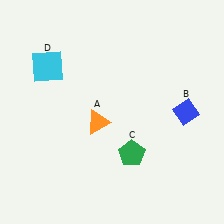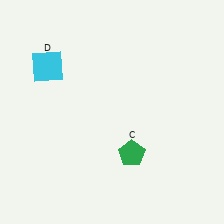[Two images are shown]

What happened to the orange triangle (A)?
The orange triangle (A) was removed in Image 2. It was in the bottom-left area of Image 1.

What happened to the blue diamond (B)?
The blue diamond (B) was removed in Image 2. It was in the bottom-right area of Image 1.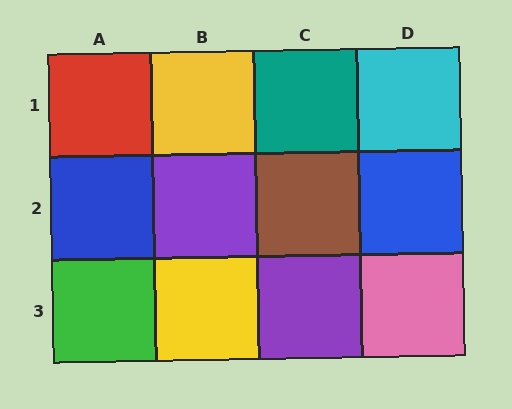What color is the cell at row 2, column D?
Blue.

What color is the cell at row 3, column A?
Green.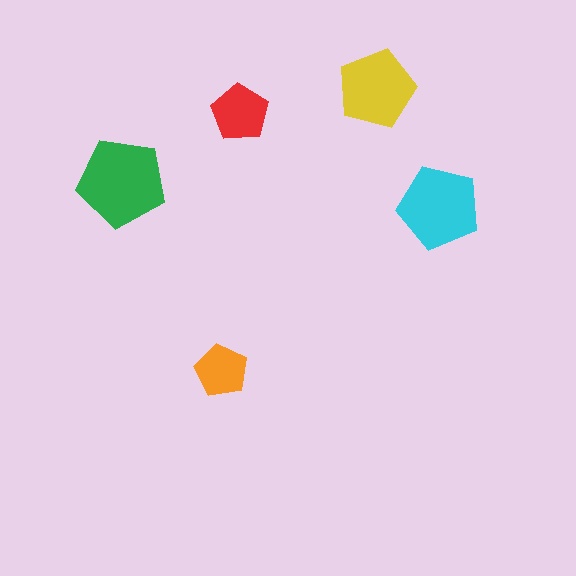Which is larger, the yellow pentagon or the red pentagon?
The yellow one.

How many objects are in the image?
There are 5 objects in the image.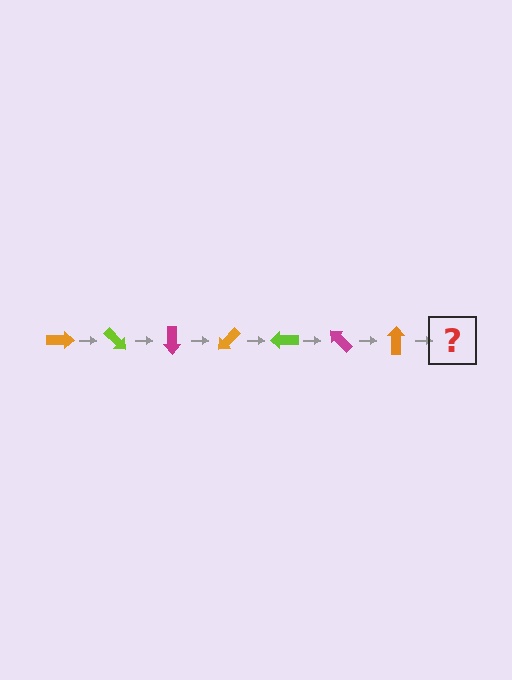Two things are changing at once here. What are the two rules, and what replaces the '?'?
The two rules are that it rotates 45 degrees each step and the color cycles through orange, lime, and magenta. The '?' should be a lime arrow, rotated 315 degrees from the start.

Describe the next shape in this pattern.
It should be a lime arrow, rotated 315 degrees from the start.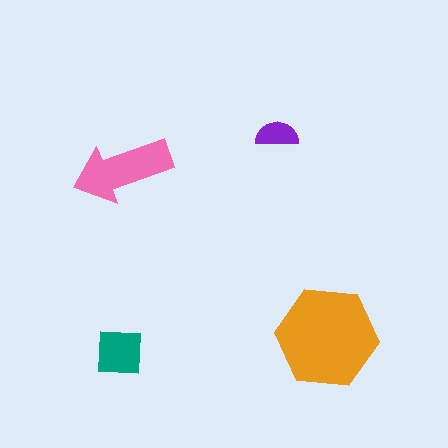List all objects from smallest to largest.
The purple semicircle, the teal square, the pink arrow, the orange hexagon.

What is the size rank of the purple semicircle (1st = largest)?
4th.